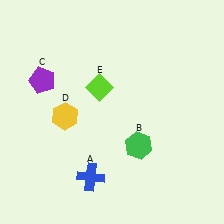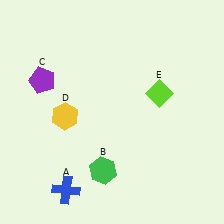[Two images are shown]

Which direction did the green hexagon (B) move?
The green hexagon (B) moved left.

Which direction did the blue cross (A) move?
The blue cross (A) moved left.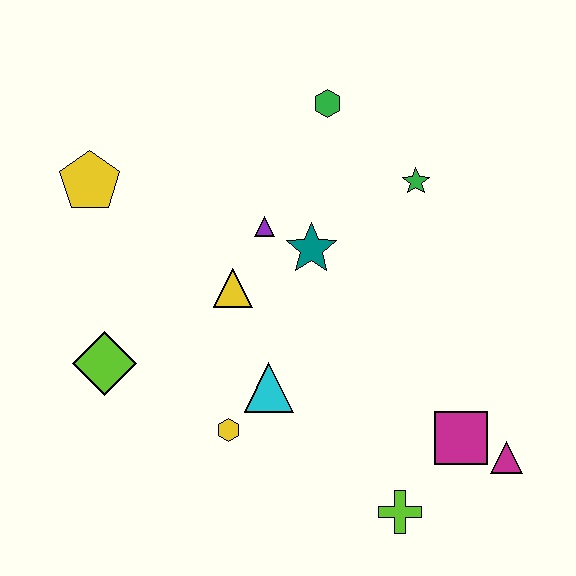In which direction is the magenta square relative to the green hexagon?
The magenta square is below the green hexagon.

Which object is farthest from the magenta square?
The yellow pentagon is farthest from the magenta square.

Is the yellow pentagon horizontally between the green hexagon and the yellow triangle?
No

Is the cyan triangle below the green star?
Yes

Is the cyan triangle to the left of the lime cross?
Yes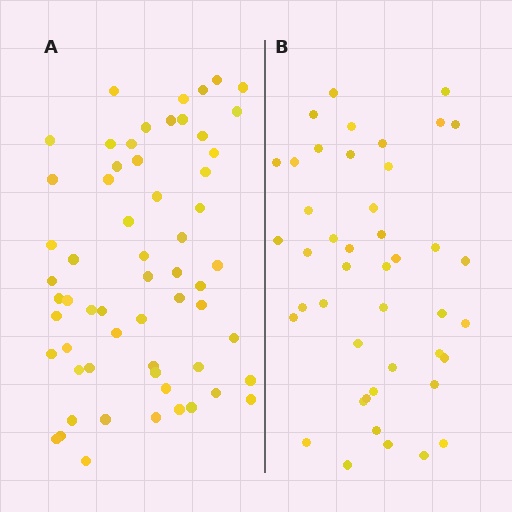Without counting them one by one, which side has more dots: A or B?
Region A (the left region) has more dots.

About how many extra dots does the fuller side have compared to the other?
Region A has approximately 15 more dots than region B.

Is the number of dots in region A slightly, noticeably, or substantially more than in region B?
Region A has noticeably more, but not dramatically so. The ratio is roughly 1.4 to 1.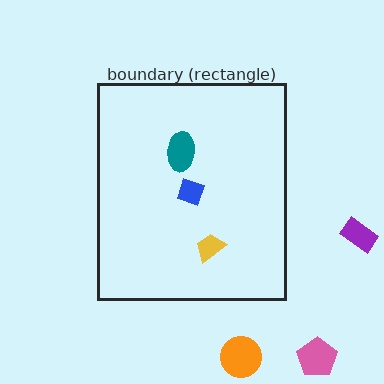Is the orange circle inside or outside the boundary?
Outside.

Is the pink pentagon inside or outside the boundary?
Outside.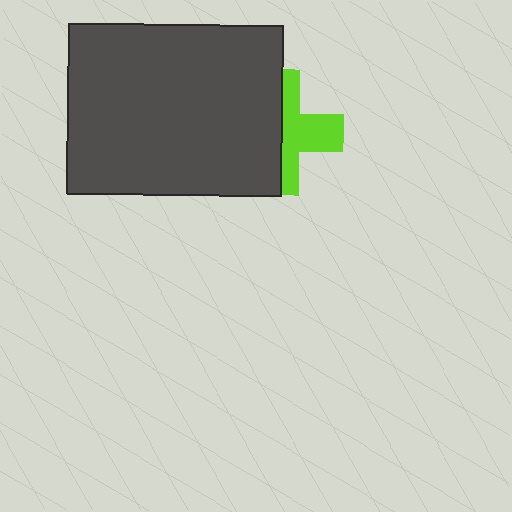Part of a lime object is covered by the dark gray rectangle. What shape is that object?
It is a cross.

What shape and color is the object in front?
The object in front is a dark gray rectangle.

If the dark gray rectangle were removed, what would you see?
You would see the complete lime cross.